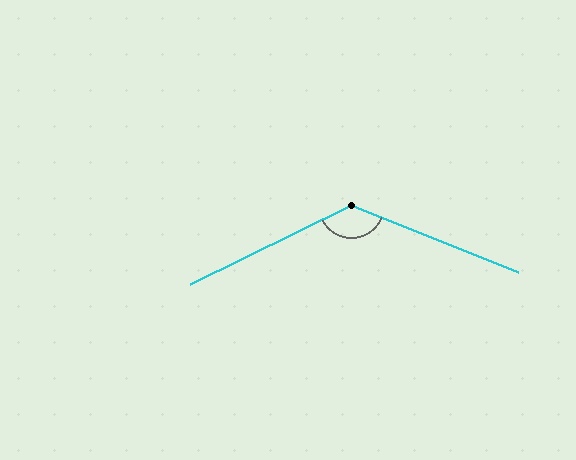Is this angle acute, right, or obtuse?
It is obtuse.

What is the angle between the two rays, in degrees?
Approximately 132 degrees.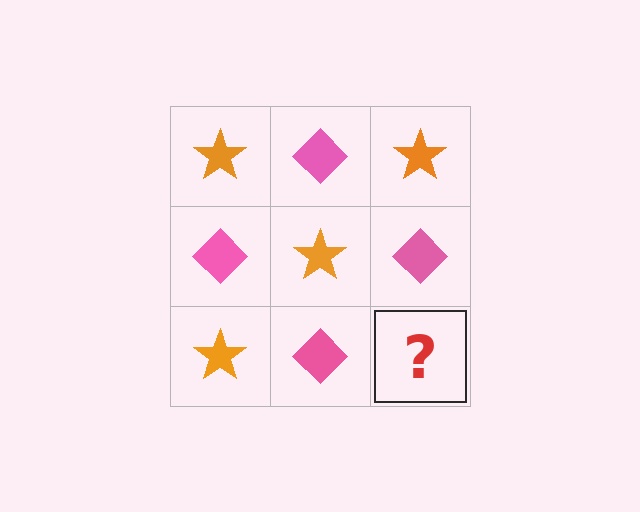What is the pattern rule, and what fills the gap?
The rule is that it alternates orange star and pink diamond in a checkerboard pattern. The gap should be filled with an orange star.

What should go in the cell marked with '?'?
The missing cell should contain an orange star.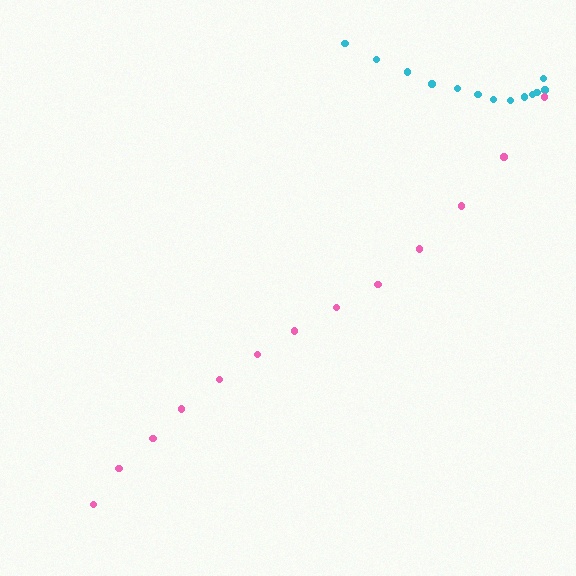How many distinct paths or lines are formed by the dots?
There are 2 distinct paths.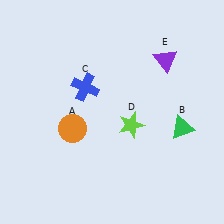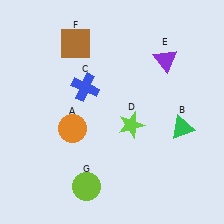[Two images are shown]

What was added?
A brown square (F), a lime circle (G) were added in Image 2.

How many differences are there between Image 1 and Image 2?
There are 2 differences between the two images.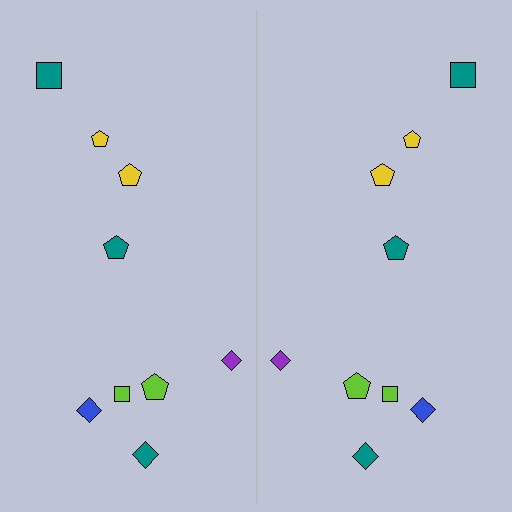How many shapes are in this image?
There are 18 shapes in this image.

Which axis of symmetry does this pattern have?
The pattern has a vertical axis of symmetry running through the center of the image.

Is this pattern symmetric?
Yes, this pattern has bilateral (reflection) symmetry.